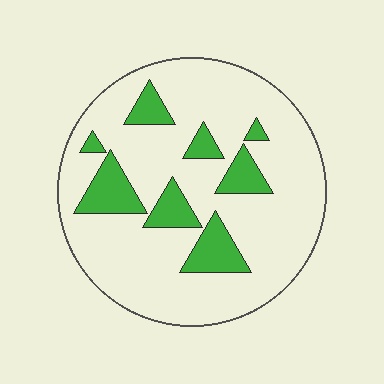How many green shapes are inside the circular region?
8.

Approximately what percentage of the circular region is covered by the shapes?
Approximately 20%.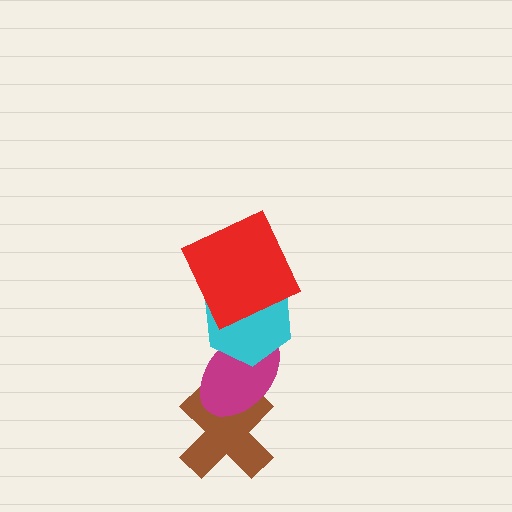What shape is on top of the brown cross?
The magenta ellipse is on top of the brown cross.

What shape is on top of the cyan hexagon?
The red square is on top of the cyan hexagon.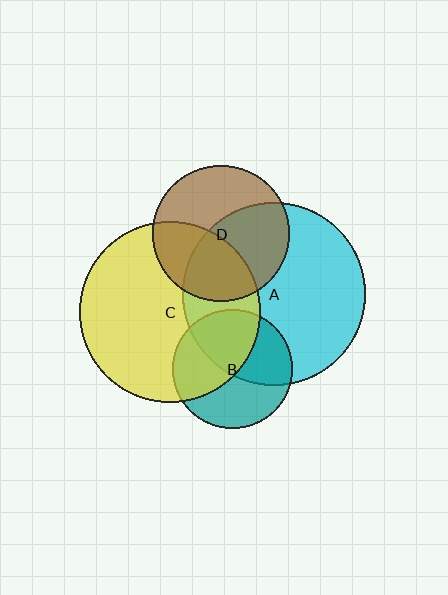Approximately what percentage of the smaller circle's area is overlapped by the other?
Approximately 50%.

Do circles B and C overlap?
Yes.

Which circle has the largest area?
Circle A (cyan).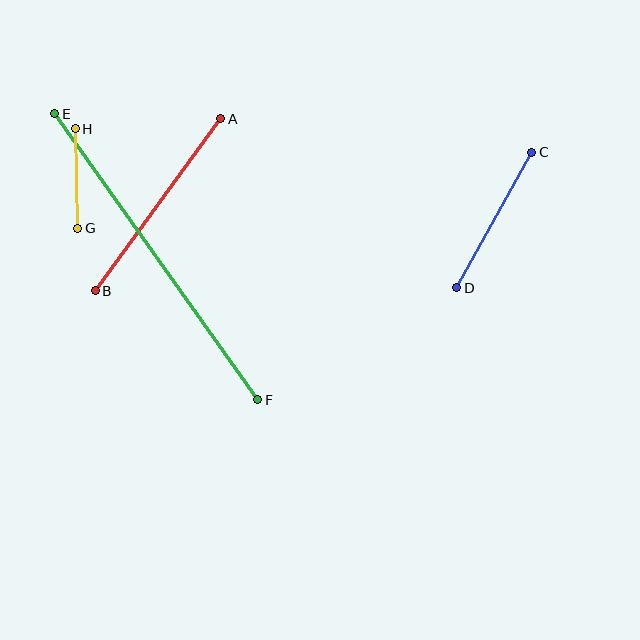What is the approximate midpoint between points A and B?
The midpoint is at approximately (158, 205) pixels.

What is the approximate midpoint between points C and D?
The midpoint is at approximately (494, 220) pixels.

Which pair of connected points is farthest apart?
Points E and F are farthest apart.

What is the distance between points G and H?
The distance is approximately 99 pixels.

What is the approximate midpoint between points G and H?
The midpoint is at approximately (77, 178) pixels.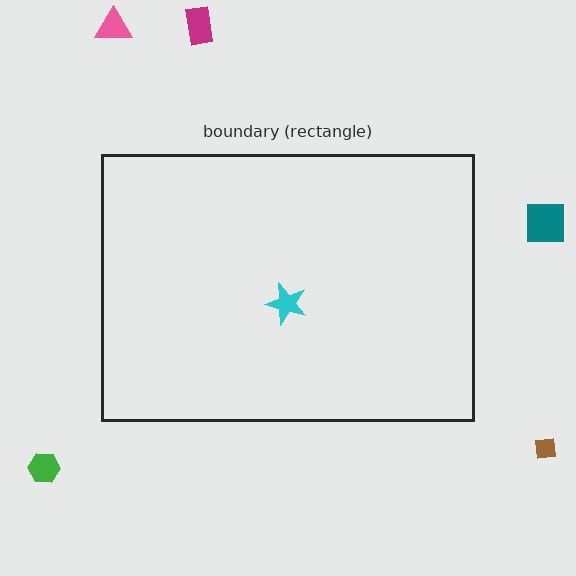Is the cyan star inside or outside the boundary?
Inside.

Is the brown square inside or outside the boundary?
Outside.